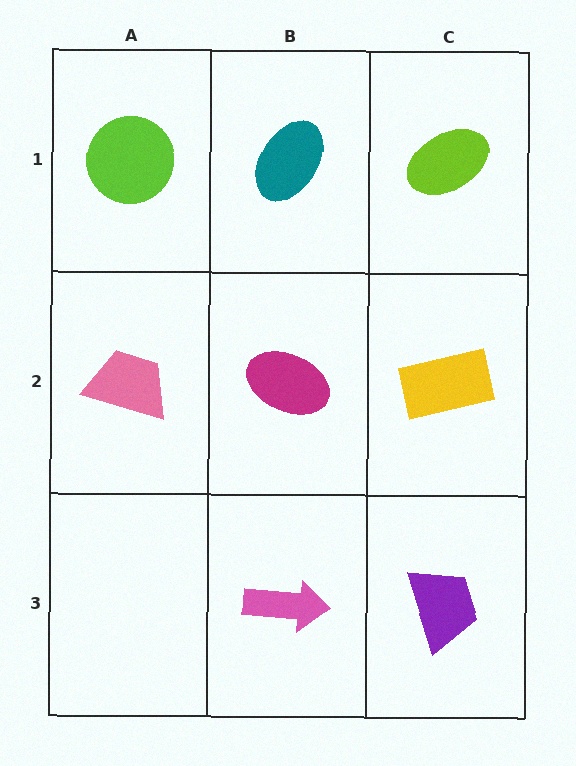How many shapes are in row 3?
2 shapes.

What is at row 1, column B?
A teal ellipse.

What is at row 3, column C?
A purple trapezoid.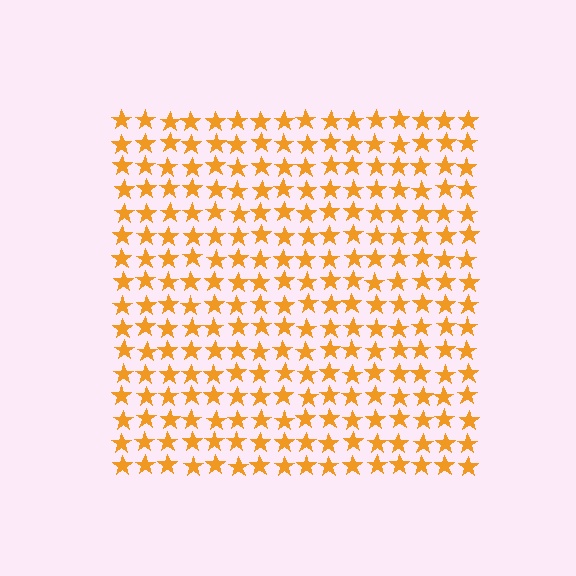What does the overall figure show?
The overall figure shows a square.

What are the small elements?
The small elements are stars.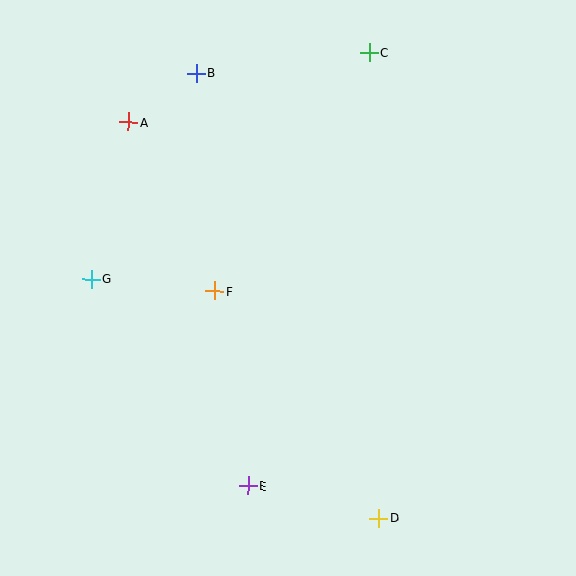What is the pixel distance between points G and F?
The distance between G and F is 124 pixels.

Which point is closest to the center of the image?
Point F at (215, 291) is closest to the center.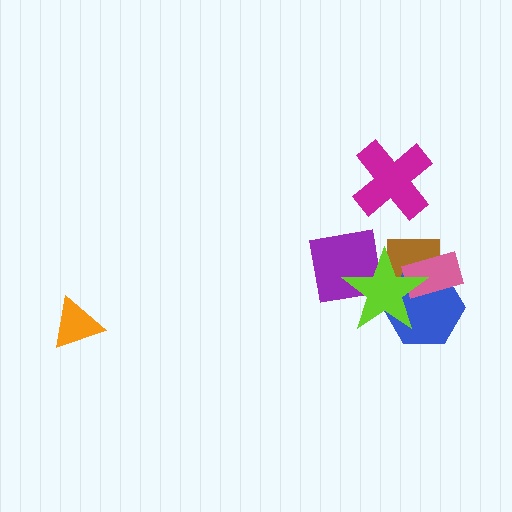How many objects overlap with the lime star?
4 objects overlap with the lime star.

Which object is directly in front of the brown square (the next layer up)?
The blue hexagon is directly in front of the brown square.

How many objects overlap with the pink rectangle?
3 objects overlap with the pink rectangle.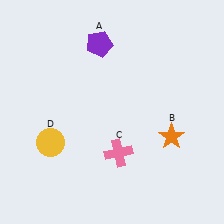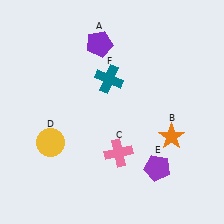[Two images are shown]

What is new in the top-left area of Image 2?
A teal cross (F) was added in the top-left area of Image 2.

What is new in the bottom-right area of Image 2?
A purple pentagon (E) was added in the bottom-right area of Image 2.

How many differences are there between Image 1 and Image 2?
There are 2 differences between the two images.